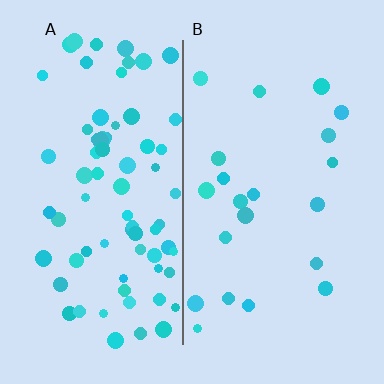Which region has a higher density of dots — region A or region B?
A (the left).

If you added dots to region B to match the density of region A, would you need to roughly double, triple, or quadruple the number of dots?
Approximately triple.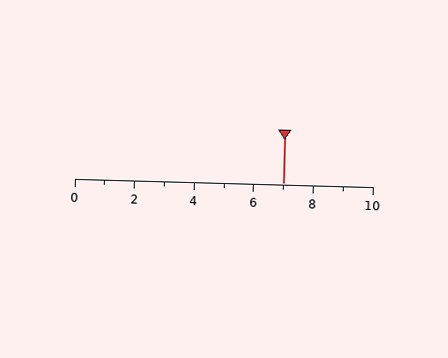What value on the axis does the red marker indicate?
The marker indicates approximately 7.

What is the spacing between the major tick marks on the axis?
The major ticks are spaced 2 apart.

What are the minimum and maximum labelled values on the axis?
The axis runs from 0 to 10.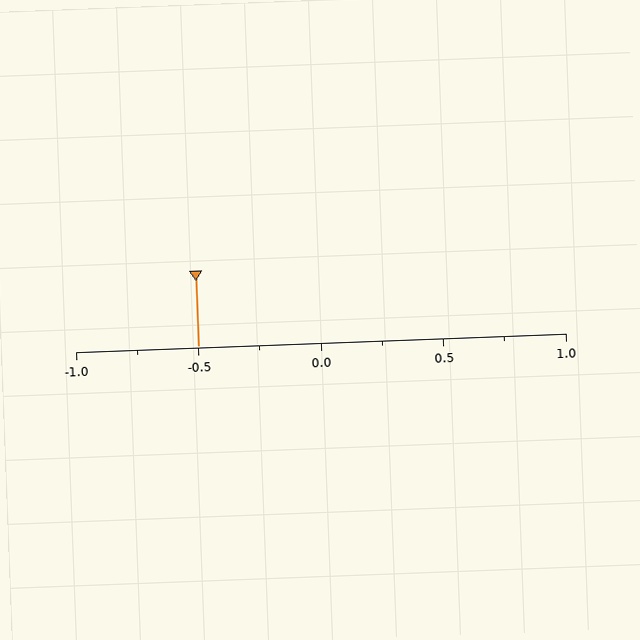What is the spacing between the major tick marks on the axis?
The major ticks are spaced 0.5 apart.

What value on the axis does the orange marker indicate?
The marker indicates approximately -0.5.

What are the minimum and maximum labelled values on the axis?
The axis runs from -1.0 to 1.0.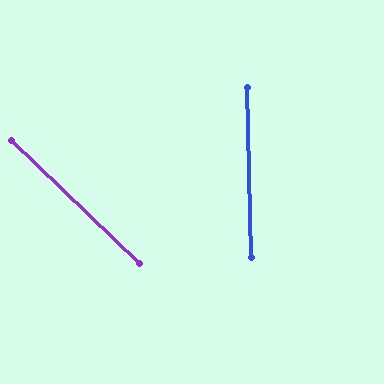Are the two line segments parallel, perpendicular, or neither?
Neither parallel nor perpendicular — they differ by about 45°.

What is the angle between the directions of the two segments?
Approximately 45 degrees.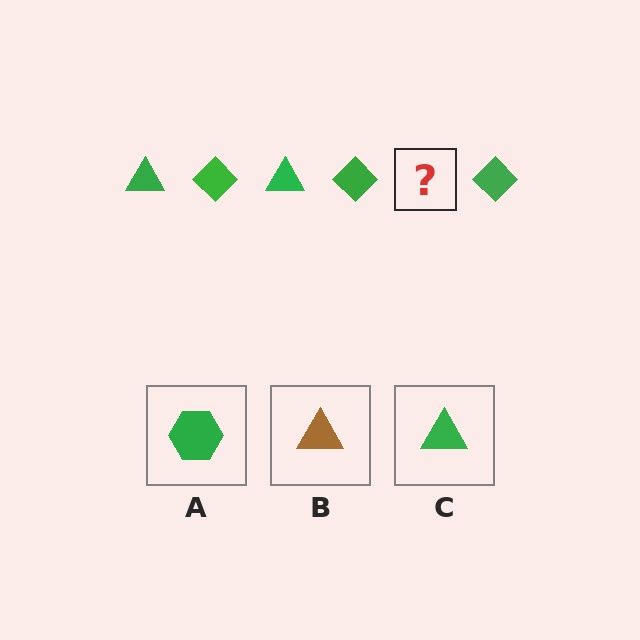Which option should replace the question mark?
Option C.